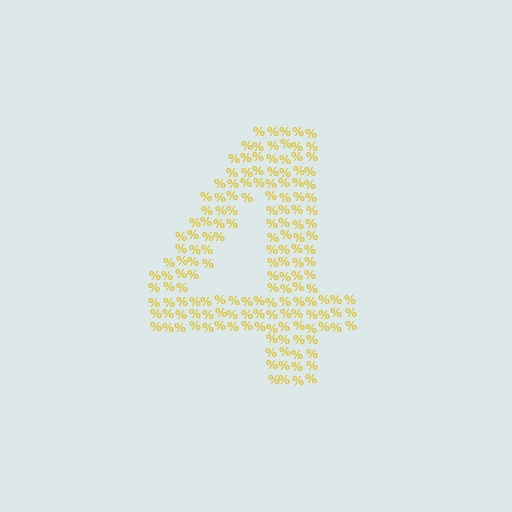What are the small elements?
The small elements are percent signs.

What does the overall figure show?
The overall figure shows the digit 4.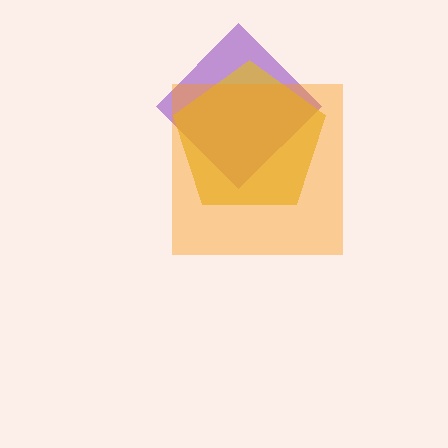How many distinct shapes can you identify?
There are 3 distinct shapes: a purple diamond, a yellow pentagon, an orange square.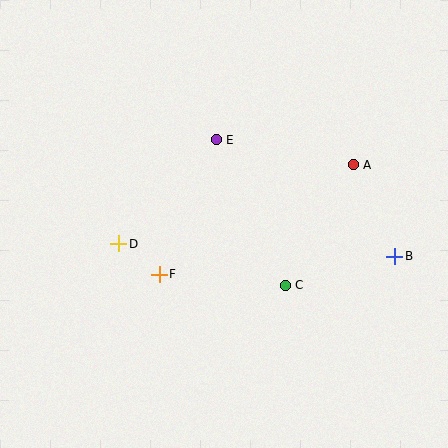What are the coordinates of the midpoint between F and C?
The midpoint between F and C is at (222, 280).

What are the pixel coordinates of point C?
Point C is at (285, 285).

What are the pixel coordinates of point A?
Point A is at (353, 165).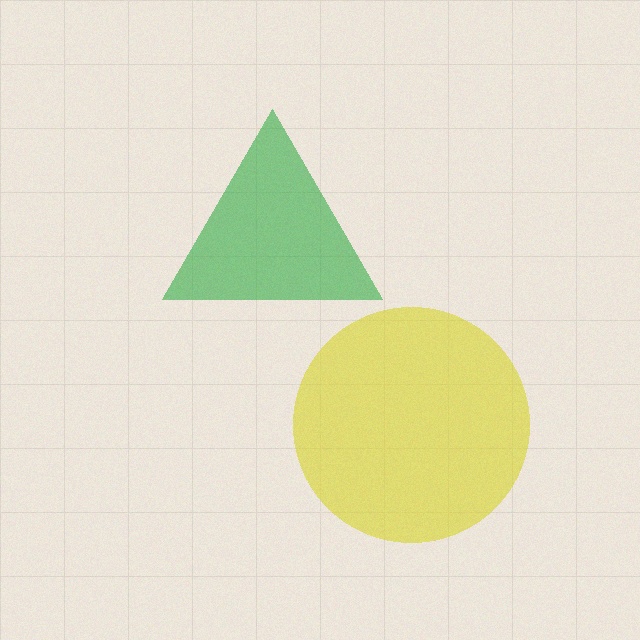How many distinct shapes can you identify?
There are 2 distinct shapes: a green triangle, a yellow circle.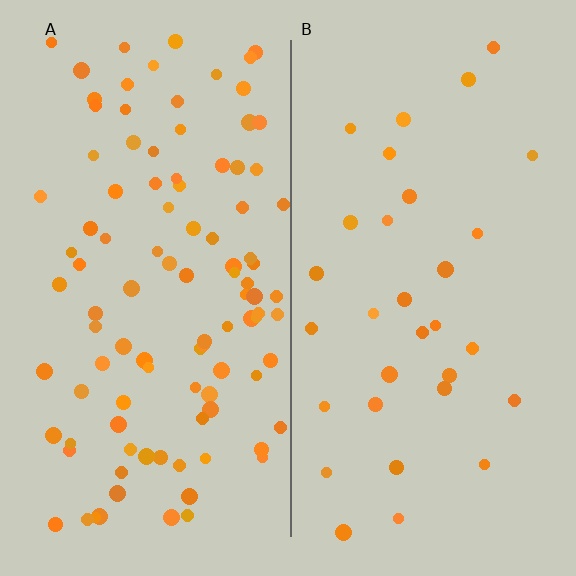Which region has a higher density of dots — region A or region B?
A (the left).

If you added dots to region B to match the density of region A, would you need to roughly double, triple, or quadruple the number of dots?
Approximately triple.